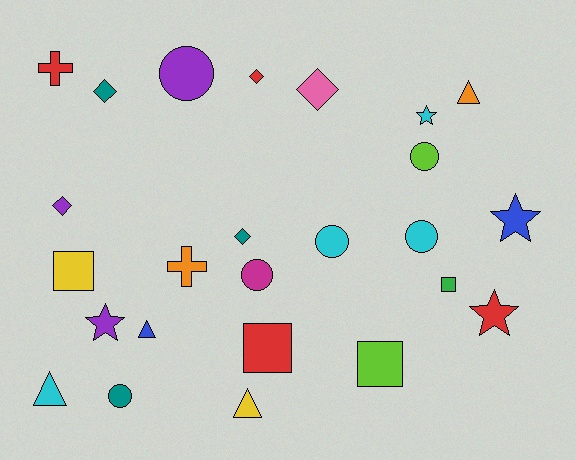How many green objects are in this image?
There is 1 green object.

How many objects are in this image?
There are 25 objects.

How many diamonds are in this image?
There are 5 diamonds.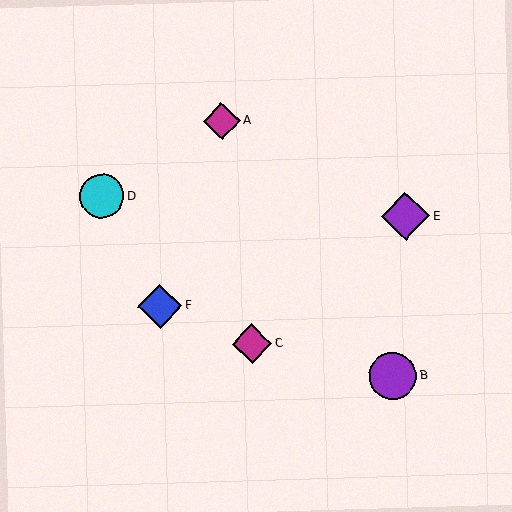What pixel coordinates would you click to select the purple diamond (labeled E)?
Click at (406, 216) to select the purple diamond E.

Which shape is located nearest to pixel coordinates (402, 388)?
The purple circle (labeled B) at (393, 376) is nearest to that location.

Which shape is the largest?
The purple diamond (labeled E) is the largest.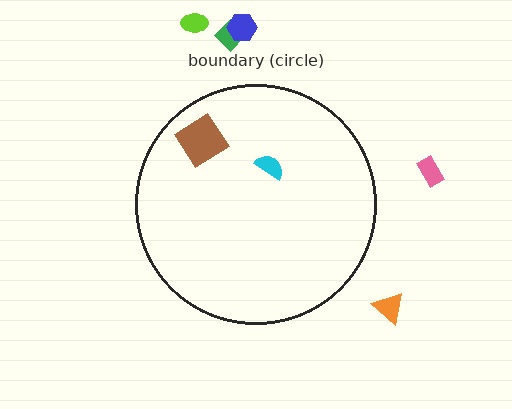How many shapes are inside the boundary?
2 inside, 5 outside.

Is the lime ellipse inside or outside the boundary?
Outside.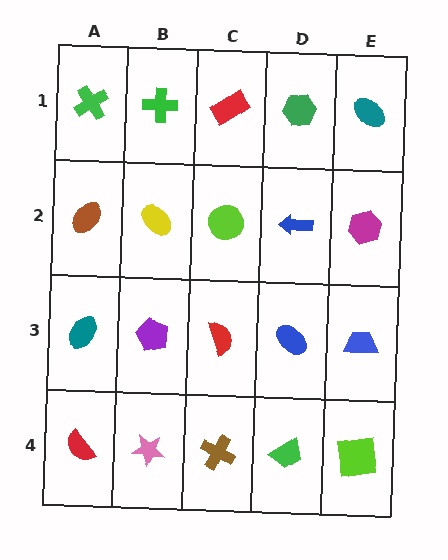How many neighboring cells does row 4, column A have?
2.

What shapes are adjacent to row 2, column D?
A green hexagon (row 1, column D), a blue ellipse (row 3, column D), a lime circle (row 2, column C), a magenta hexagon (row 2, column E).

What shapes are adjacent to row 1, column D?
A blue arrow (row 2, column D), a red rectangle (row 1, column C), a teal ellipse (row 1, column E).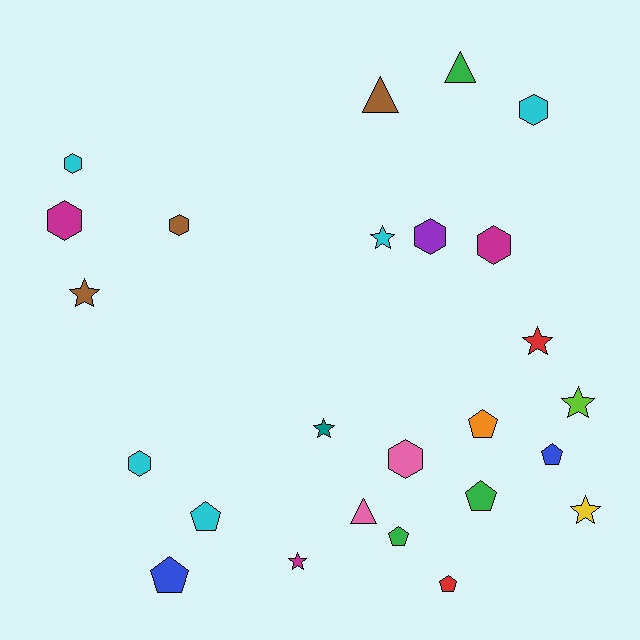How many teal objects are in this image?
There is 1 teal object.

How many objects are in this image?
There are 25 objects.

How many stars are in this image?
There are 7 stars.